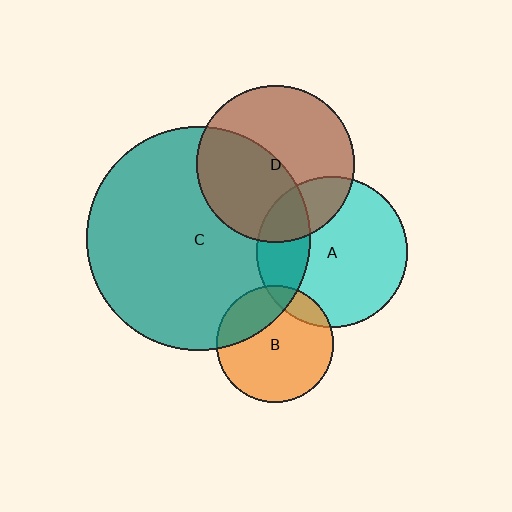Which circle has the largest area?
Circle C (teal).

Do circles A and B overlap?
Yes.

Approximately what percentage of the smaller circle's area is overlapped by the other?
Approximately 15%.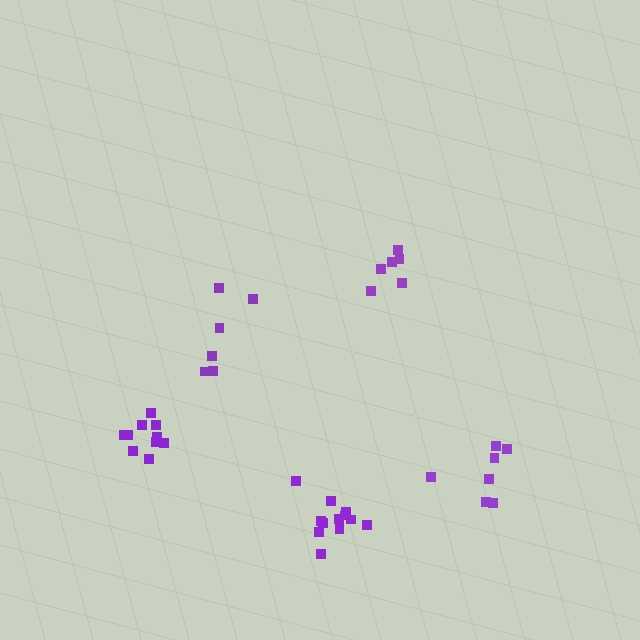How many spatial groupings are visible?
There are 5 spatial groupings.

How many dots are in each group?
Group 1: 7 dots, Group 2: 6 dots, Group 3: 12 dots, Group 4: 6 dots, Group 5: 10 dots (41 total).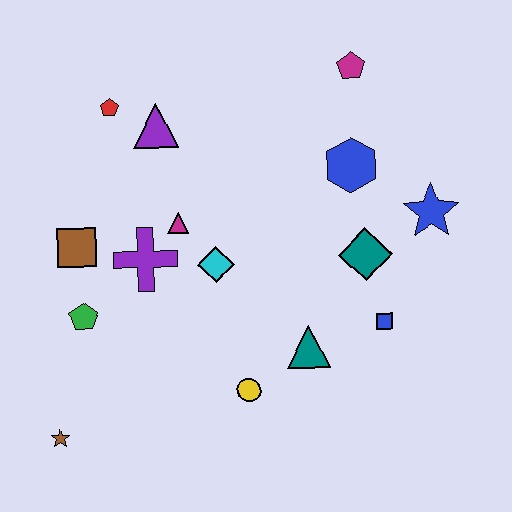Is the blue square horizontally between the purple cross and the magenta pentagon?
No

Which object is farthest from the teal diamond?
The brown star is farthest from the teal diamond.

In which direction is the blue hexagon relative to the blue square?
The blue hexagon is above the blue square.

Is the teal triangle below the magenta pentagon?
Yes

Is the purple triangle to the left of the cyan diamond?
Yes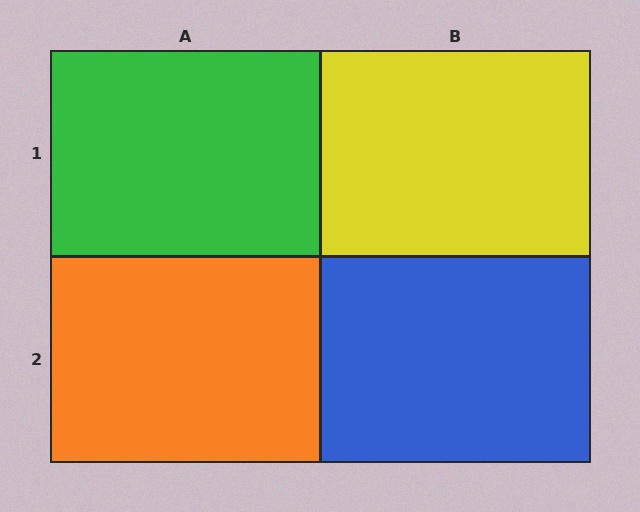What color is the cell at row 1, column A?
Green.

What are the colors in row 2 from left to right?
Orange, blue.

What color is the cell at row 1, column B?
Yellow.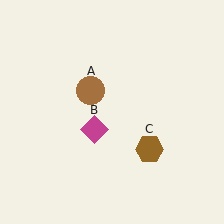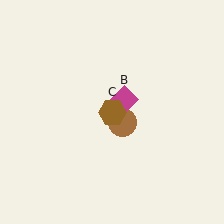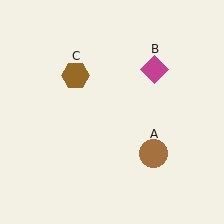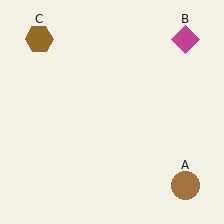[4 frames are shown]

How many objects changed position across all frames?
3 objects changed position: brown circle (object A), magenta diamond (object B), brown hexagon (object C).